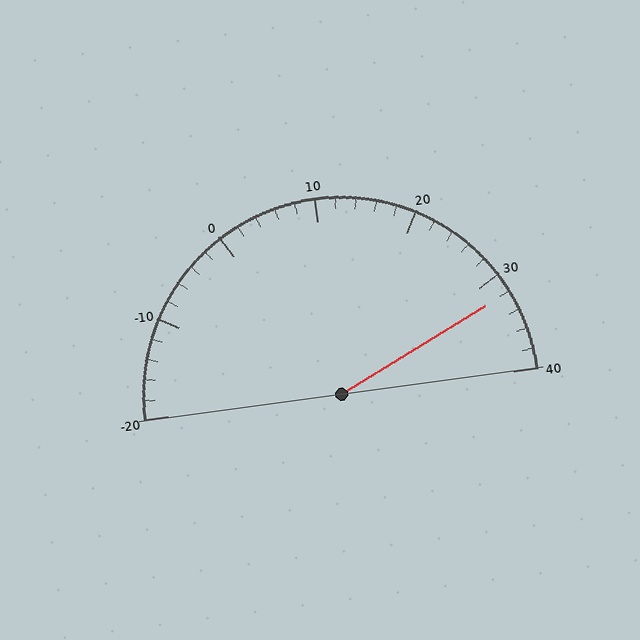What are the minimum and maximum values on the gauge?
The gauge ranges from -20 to 40.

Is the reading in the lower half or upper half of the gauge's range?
The reading is in the upper half of the range (-20 to 40).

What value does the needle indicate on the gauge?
The needle indicates approximately 32.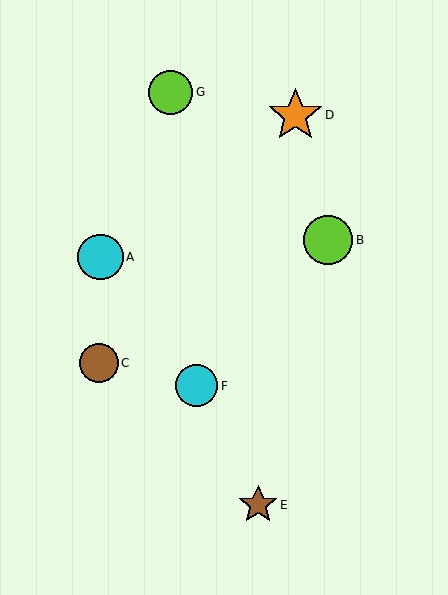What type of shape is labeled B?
Shape B is a lime circle.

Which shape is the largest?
The orange star (labeled D) is the largest.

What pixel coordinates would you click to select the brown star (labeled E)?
Click at (258, 505) to select the brown star E.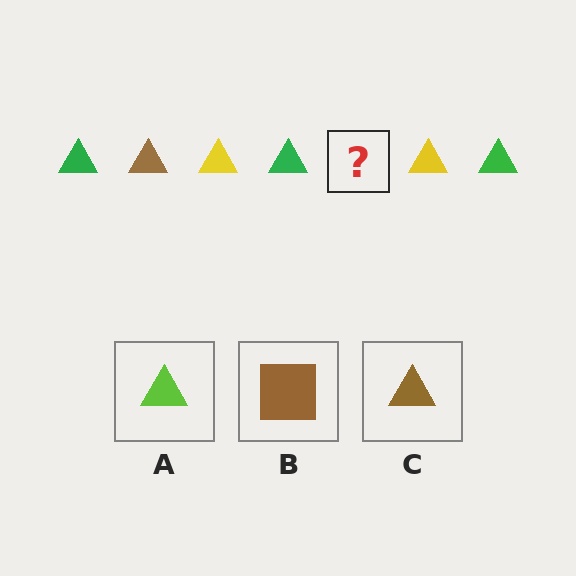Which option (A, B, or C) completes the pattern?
C.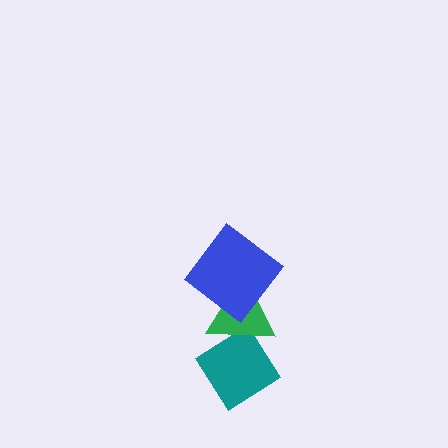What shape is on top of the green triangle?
The blue diamond is on top of the green triangle.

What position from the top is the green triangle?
The green triangle is 2nd from the top.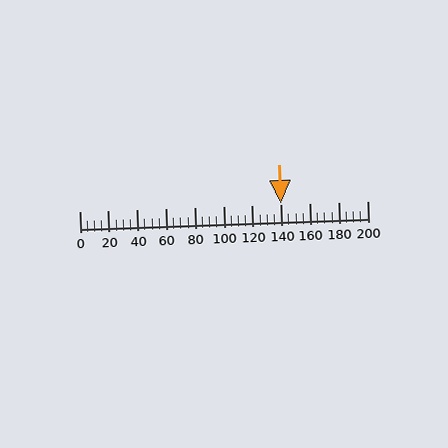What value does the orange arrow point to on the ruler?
The orange arrow points to approximately 140.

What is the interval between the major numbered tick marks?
The major tick marks are spaced 20 units apart.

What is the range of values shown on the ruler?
The ruler shows values from 0 to 200.